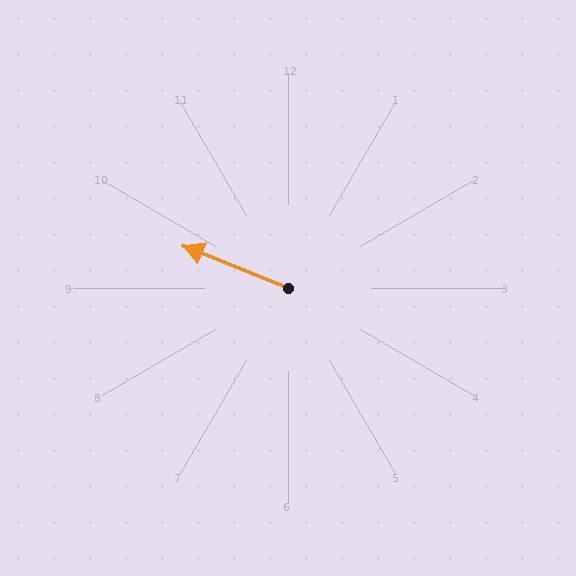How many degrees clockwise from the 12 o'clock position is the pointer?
Approximately 292 degrees.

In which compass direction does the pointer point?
West.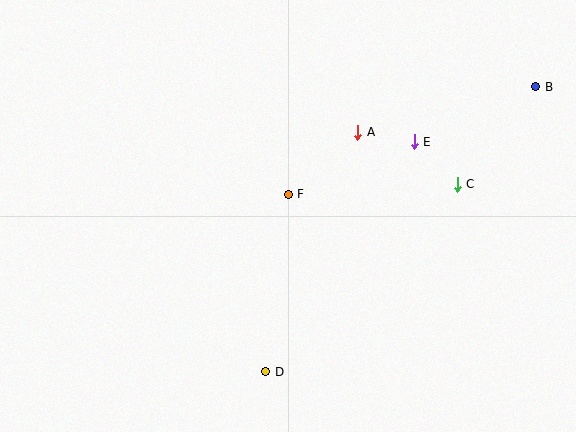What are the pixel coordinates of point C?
Point C is at (457, 184).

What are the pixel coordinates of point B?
Point B is at (536, 87).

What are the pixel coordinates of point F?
Point F is at (288, 194).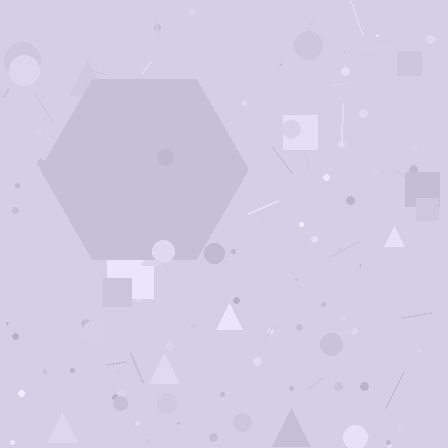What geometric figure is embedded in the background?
A hexagon is embedded in the background.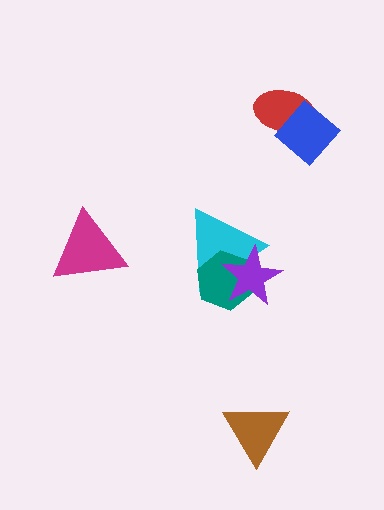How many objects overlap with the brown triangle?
0 objects overlap with the brown triangle.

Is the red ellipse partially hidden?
Yes, it is partially covered by another shape.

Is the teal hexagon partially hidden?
Yes, it is partially covered by another shape.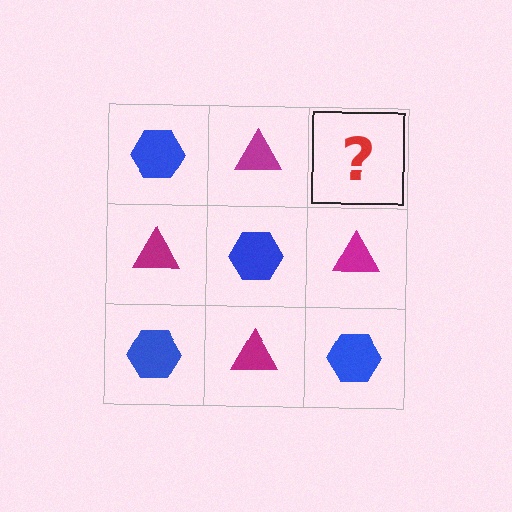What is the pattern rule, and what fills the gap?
The rule is that it alternates blue hexagon and magenta triangle in a checkerboard pattern. The gap should be filled with a blue hexagon.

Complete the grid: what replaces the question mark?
The question mark should be replaced with a blue hexagon.